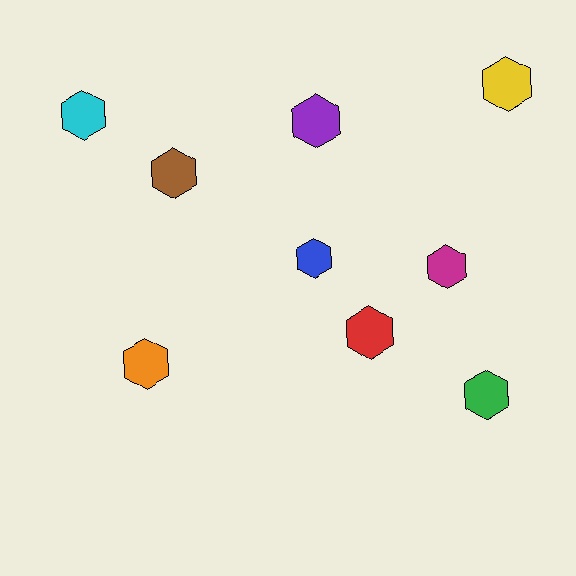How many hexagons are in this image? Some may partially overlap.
There are 9 hexagons.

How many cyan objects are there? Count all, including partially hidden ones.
There is 1 cyan object.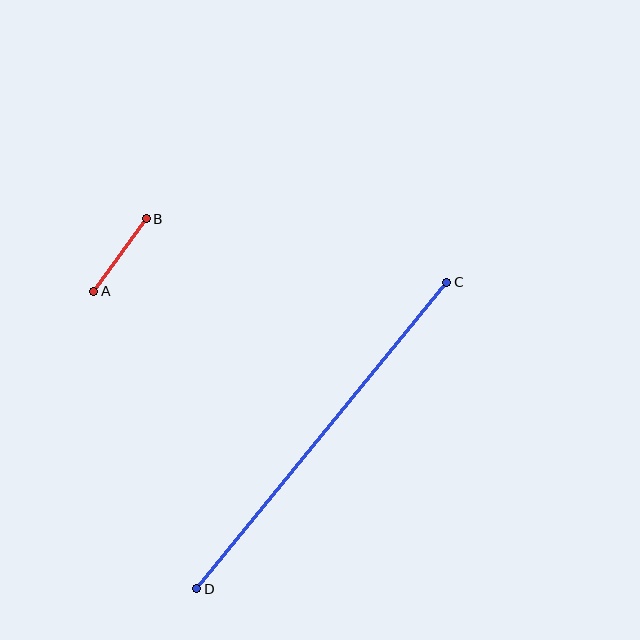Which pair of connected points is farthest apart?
Points C and D are farthest apart.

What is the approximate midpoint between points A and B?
The midpoint is at approximately (120, 255) pixels.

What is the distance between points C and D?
The distance is approximately 395 pixels.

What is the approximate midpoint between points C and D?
The midpoint is at approximately (322, 436) pixels.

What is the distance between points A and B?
The distance is approximately 90 pixels.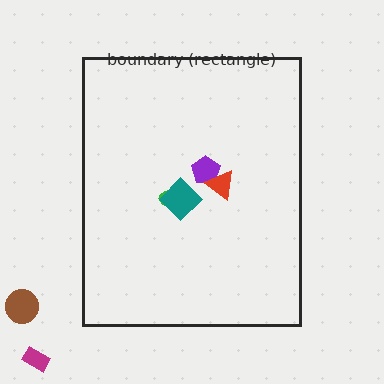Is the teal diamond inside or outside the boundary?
Inside.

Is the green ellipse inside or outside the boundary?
Inside.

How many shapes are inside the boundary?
4 inside, 2 outside.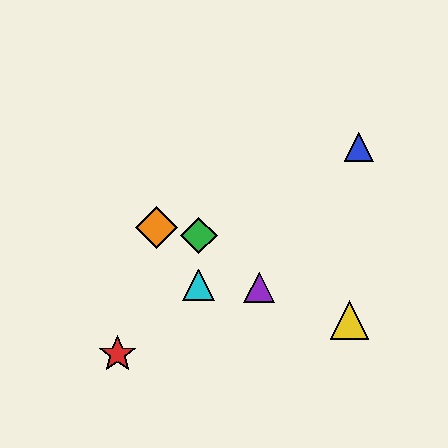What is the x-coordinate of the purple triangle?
The purple triangle is at x≈259.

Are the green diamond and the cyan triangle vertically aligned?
Yes, both are at x≈199.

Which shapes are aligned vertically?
The green diamond, the cyan triangle are aligned vertically.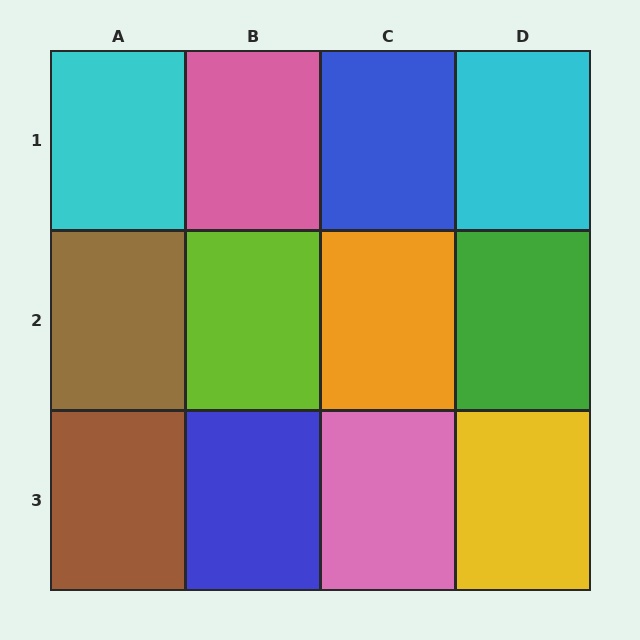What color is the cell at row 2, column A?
Brown.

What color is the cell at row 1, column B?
Pink.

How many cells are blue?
2 cells are blue.